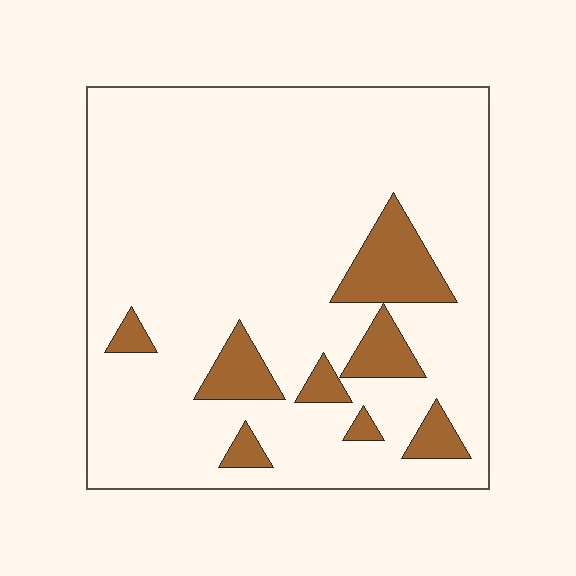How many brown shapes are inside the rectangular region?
8.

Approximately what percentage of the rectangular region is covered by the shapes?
Approximately 15%.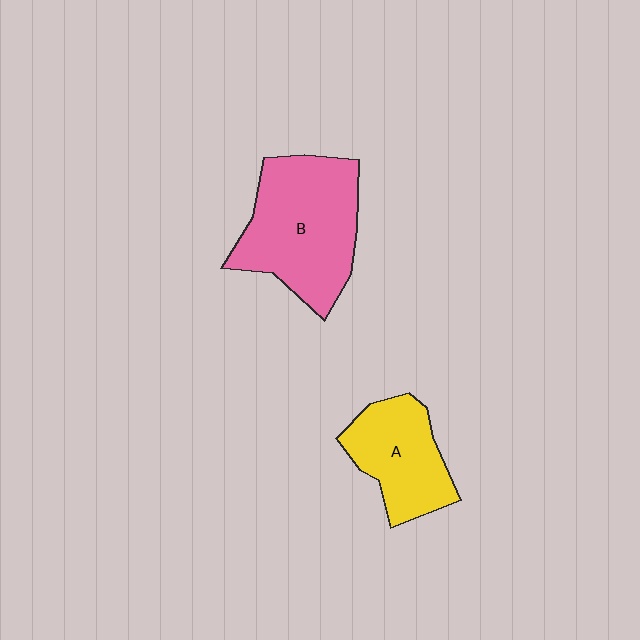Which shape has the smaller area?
Shape A (yellow).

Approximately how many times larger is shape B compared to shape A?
Approximately 1.5 times.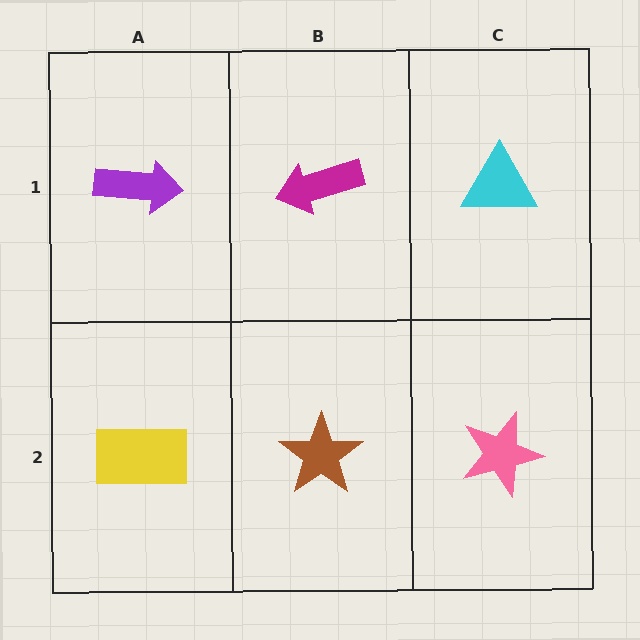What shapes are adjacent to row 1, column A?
A yellow rectangle (row 2, column A), a magenta arrow (row 1, column B).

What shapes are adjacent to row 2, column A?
A purple arrow (row 1, column A), a brown star (row 2, column B).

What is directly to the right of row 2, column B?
A pink star.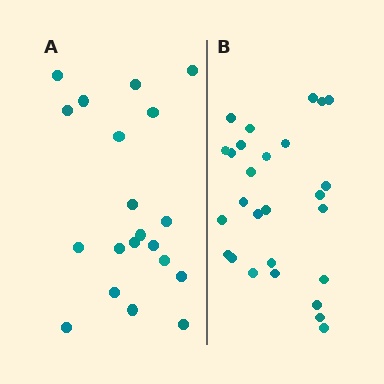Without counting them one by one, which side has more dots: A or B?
Region B (the right region) has more dots.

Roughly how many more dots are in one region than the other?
Region B has roughly 8 or so more dots than region A.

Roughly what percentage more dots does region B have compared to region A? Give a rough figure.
About 35% more.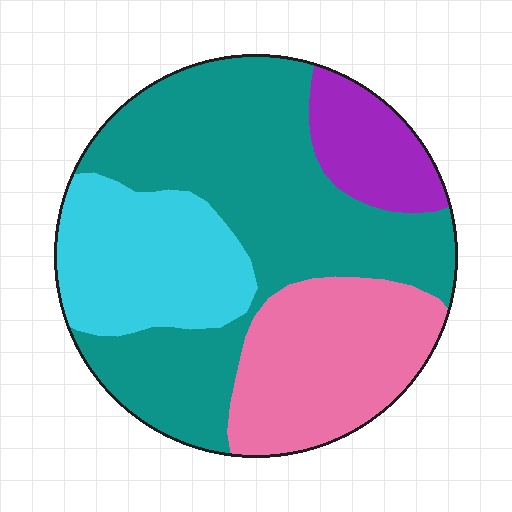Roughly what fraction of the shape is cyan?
Cyan takes up about one fifth (1/5) of the shape.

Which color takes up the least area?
Purple, at roughly 10%.